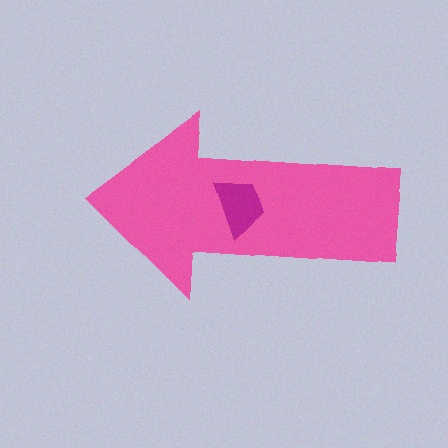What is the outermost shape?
The pink arrow.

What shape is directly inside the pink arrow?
The magenta trapezoid.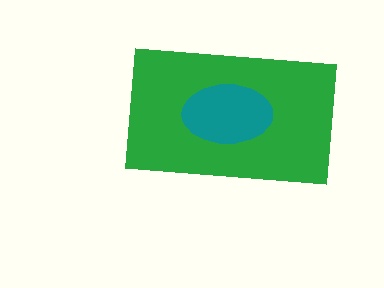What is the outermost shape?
The green rectangle.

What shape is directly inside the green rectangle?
The teal ellipse.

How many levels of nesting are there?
2.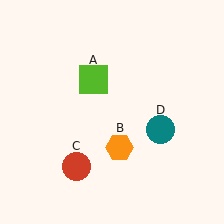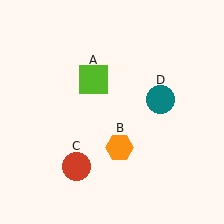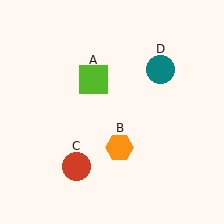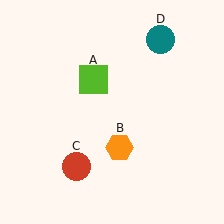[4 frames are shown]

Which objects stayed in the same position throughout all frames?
Lime square (object A) and orange hexagon (object B) and red circle (object C) remained stationary.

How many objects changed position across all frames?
1 object changed position: teal circle (object D).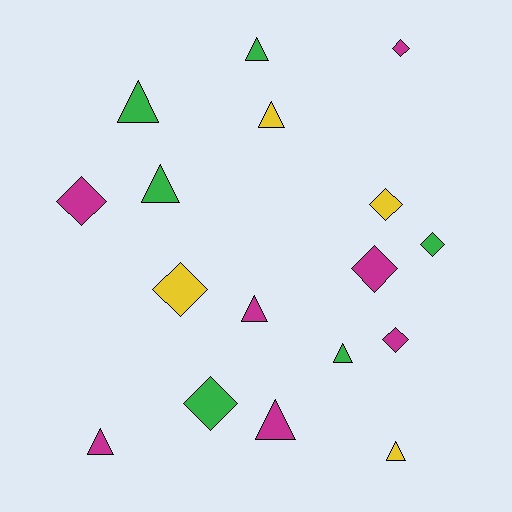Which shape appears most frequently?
Triangle, with 9 objects.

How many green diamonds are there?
There are 2 green diamonds.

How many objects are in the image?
There are 17 objects.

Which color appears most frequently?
Magenta, with 7 objects.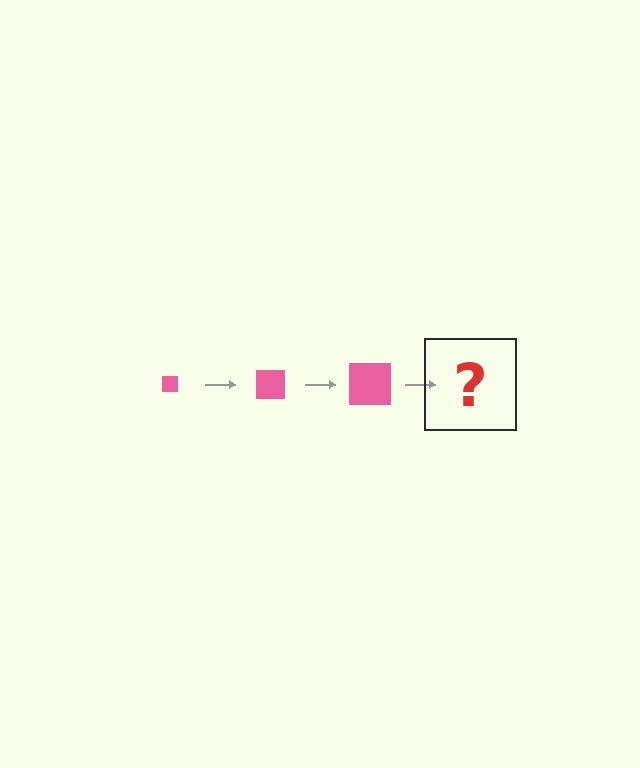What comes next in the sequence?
The next element should be a pink square, larger than the previous one.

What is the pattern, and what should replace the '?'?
The pattern is that the square gets progressively larger each step. The '?' should be a pink square, larger than the previous one.